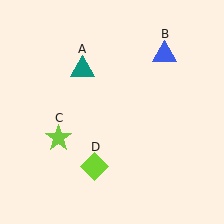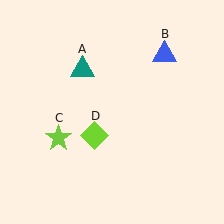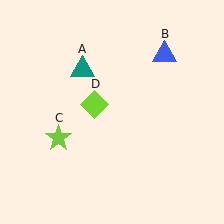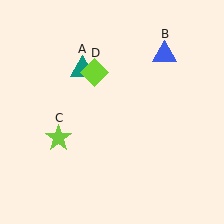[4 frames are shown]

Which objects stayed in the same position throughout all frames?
Teal triangle (object A) and blue triangle (object B) and lime star (object C) remained stationary.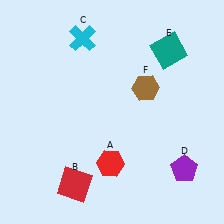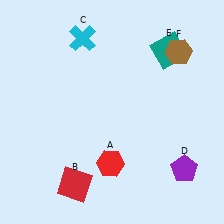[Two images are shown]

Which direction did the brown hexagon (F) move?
The brown hexagon (F) moved up.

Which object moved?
The brown hexagon (F) moved up.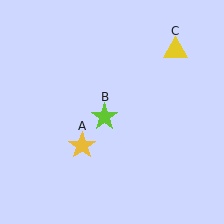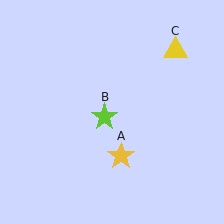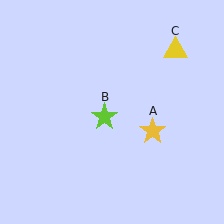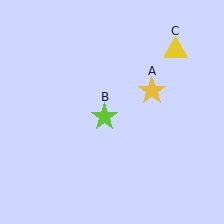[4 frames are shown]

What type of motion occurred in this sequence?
The yellow star (object A) rotated counterclockwise around the center of the scene.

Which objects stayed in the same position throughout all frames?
Lime star (object B) and yellow triangle (object C) remained stationary.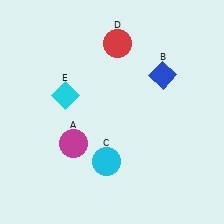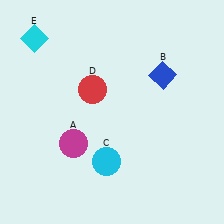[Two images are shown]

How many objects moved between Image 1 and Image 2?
2 objects moved between the two images.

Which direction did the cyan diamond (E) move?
The cyan diamond (E) moved up.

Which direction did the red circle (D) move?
The red circle (D) moved down.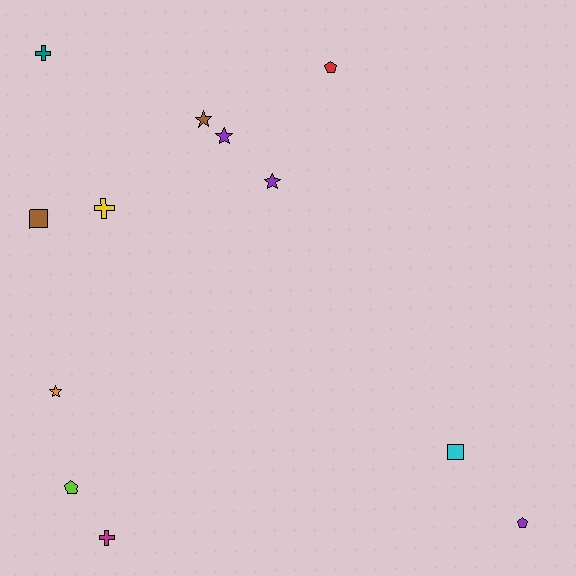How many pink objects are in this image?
There are no pink objects.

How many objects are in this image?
There are 12 objects.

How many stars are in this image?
There are 4 stars.